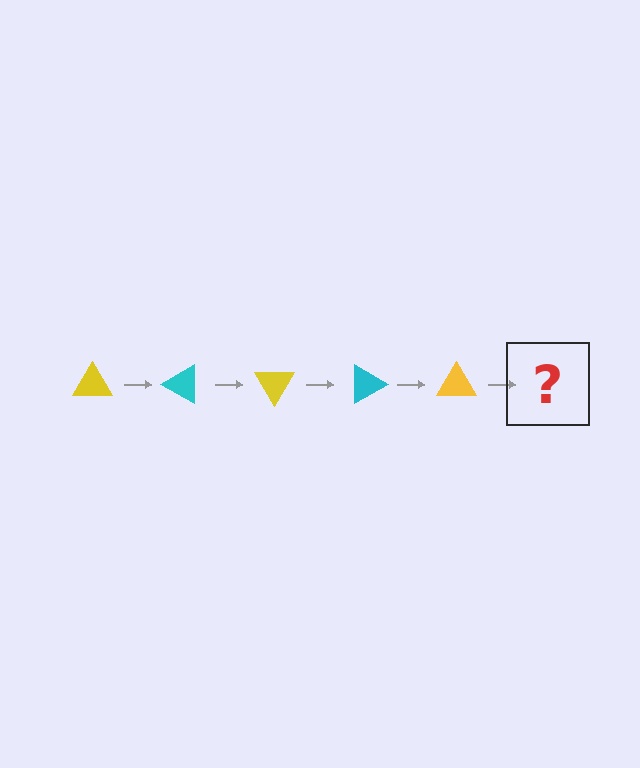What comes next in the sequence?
The next element should be a cyan triangle, rotated 150 degrees from the start.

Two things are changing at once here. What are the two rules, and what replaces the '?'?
The two rules are that it rotates 30 degrees each step and the color cycles through yellow and cyan. The '?' should be a cyan triangle, rotated 150 degrees from the start.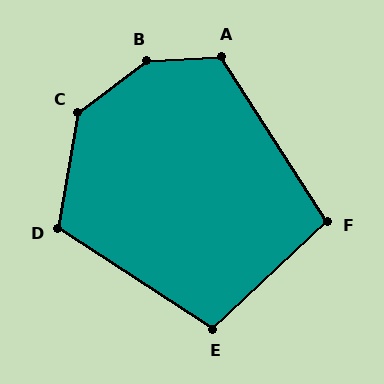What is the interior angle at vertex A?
Approximately 119 degrees (obtuse).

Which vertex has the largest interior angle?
B, at approximately 146 degrees.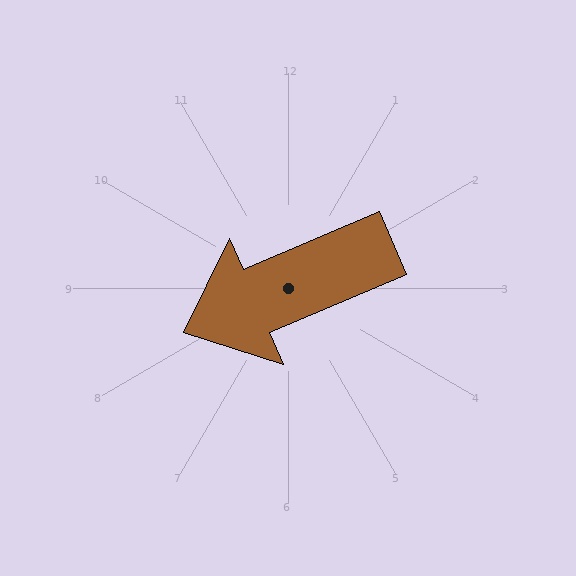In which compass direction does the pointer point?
Southwest.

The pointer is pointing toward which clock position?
Roughly 8 o'clock.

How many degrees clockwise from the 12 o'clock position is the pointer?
Approximately 247 degrees.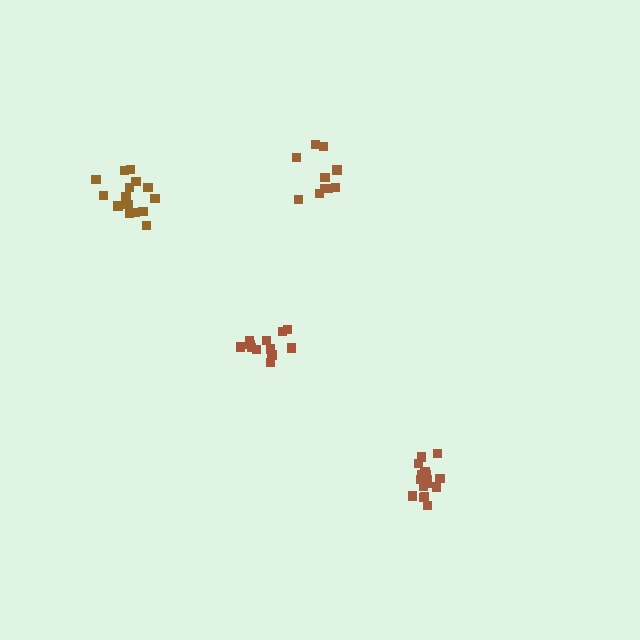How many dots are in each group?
Group 1: 16 dots, Group 2: 10 dots, Group 3: 12 dots, Group 4: 15 dots (53 total).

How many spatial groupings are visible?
There are 4 spatial groupings.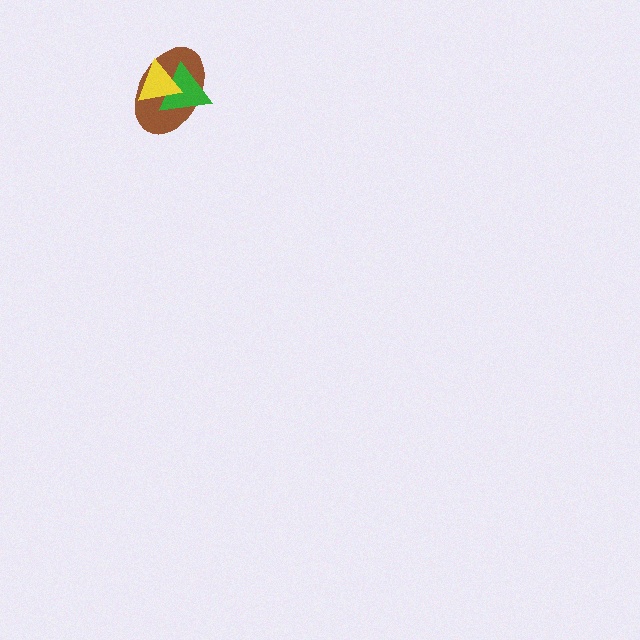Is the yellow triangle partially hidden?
No, no other shape covers it.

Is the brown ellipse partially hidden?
Yes, it is partially covered by another shape.